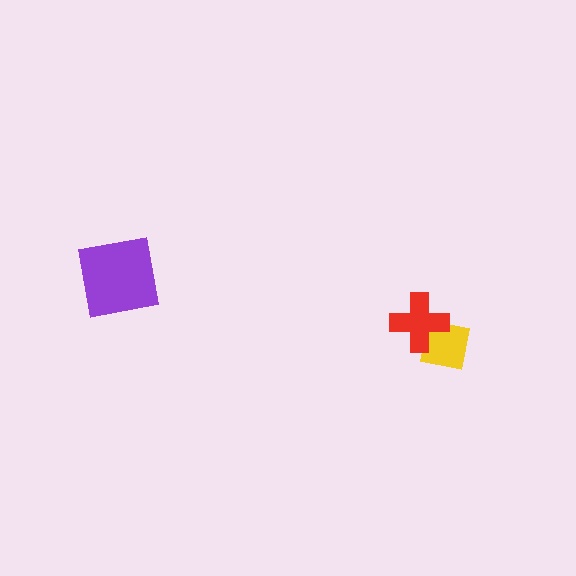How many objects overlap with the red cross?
1 object overlaps with the red cross.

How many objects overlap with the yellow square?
1 object overlaps with the yellow square.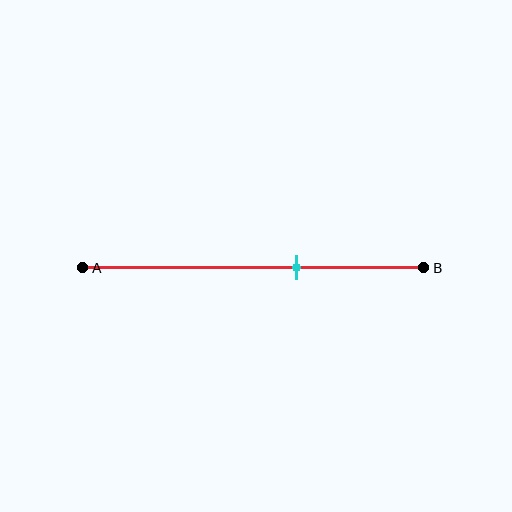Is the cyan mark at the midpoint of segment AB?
No, the mark is at about 65% from A, not at the 50% midpoint.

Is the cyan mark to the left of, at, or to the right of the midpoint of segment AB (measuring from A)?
The cyan mark is to the right of the midpoint of segment AB.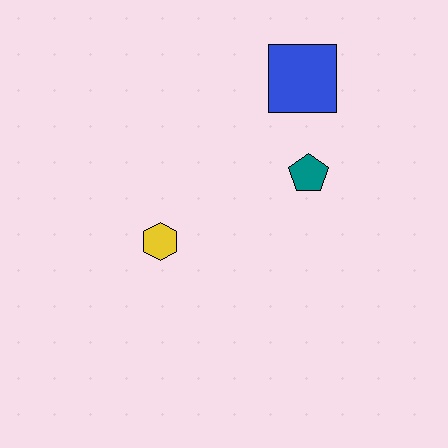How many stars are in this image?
There are no stars.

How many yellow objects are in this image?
There is 1 yellow object.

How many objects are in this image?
There are 3 objects.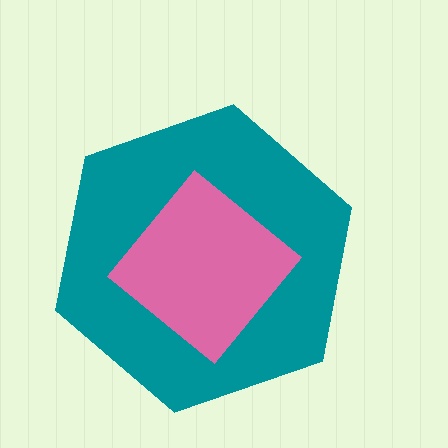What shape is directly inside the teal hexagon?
The pink diamond.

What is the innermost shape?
The pink diamond.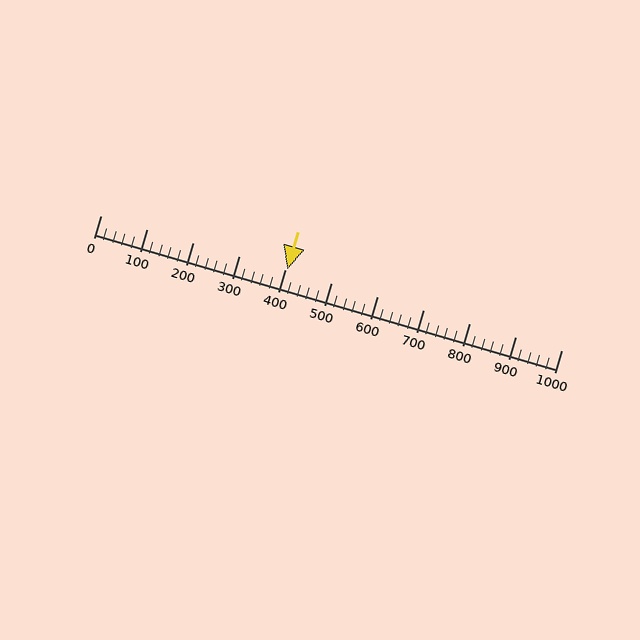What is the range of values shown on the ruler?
The ruler shows values from 0 to 1000.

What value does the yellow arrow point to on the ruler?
The yellow arrow points to approximately 405.